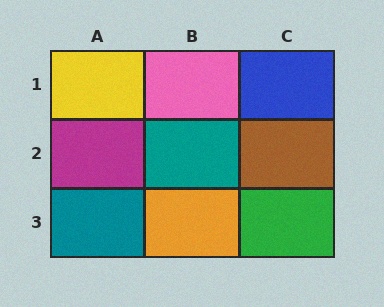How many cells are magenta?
1 cell is magenta.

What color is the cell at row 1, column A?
Yellow.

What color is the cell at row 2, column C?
Brown.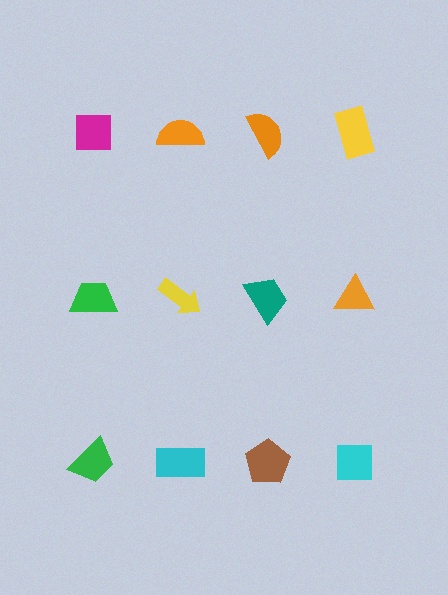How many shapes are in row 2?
4 shapes.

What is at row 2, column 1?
A green trapezoid.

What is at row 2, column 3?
A teal trapezoid.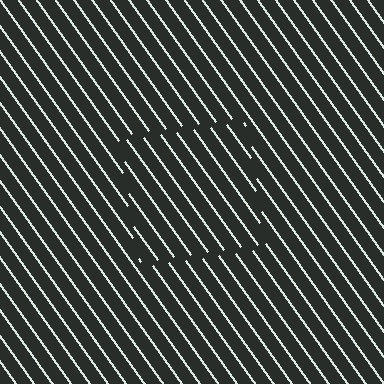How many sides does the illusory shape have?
4 sides — the line-ends trace a square.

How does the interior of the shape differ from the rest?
The interior of the shape contains the same grating, shifted by half a period — the contour is defined by the phase discontinuity where line-ends from the inner and outer gratings abut.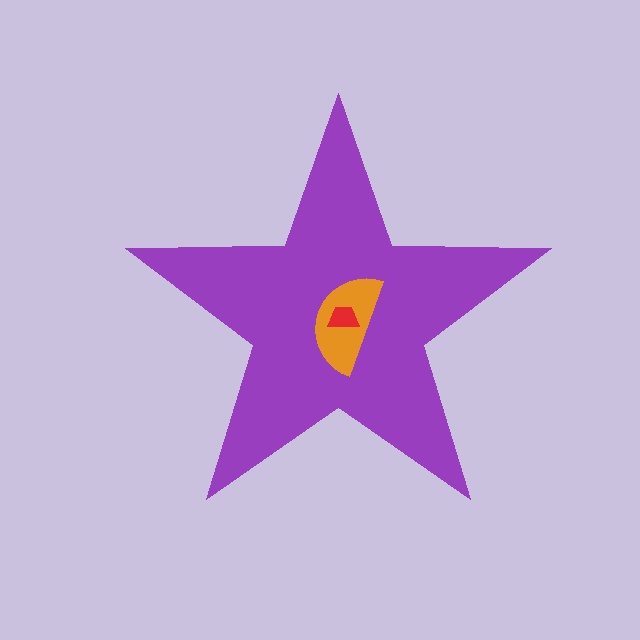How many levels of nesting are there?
3.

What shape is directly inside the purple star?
The orange semicircle.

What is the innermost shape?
The red trapezoid.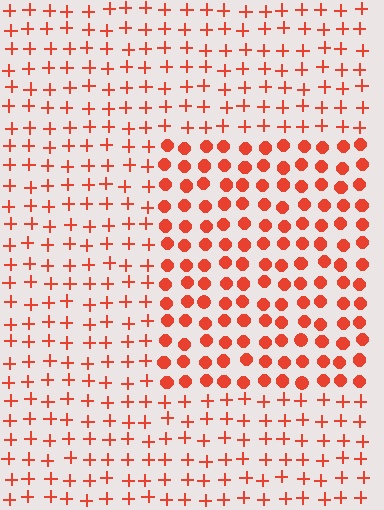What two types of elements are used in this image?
The image uses circles inside the rectangle region and plus signs outside it.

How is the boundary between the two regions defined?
The boundary is defined by a change in element shape: circles inside vs. plus signs outside. All elements share the same color and spacing.